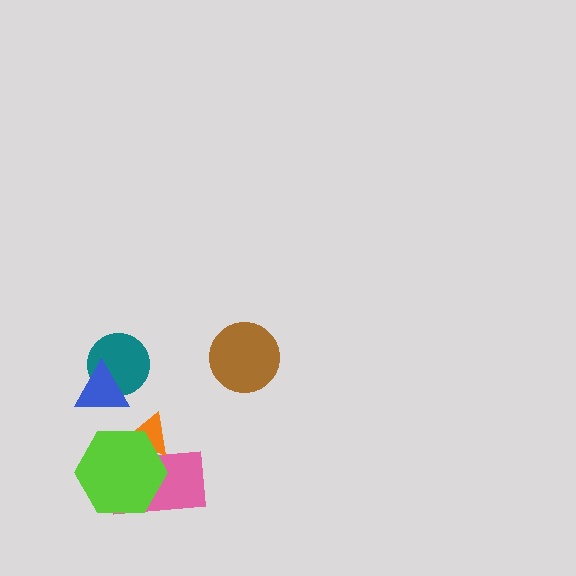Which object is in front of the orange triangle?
The lime hexagon is in front of the orange triangle.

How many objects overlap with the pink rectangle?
2 objects overlap with the pink rectangle.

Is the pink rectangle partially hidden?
Yes, it is partially covered by another shape.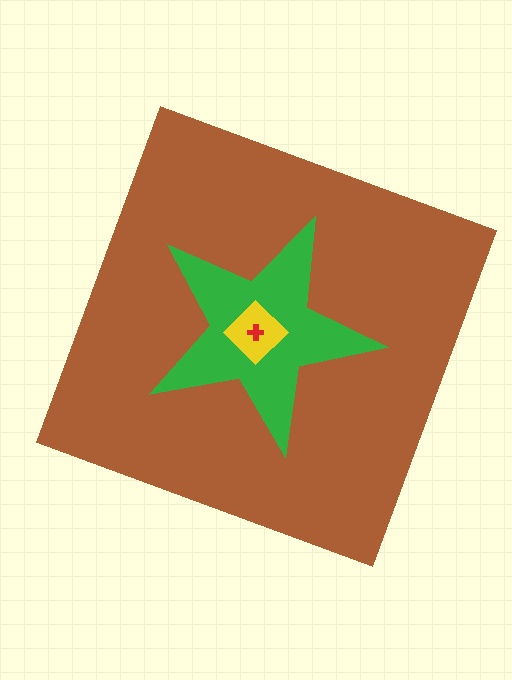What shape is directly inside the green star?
The yellow diamond.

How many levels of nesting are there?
4.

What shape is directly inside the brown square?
The green star.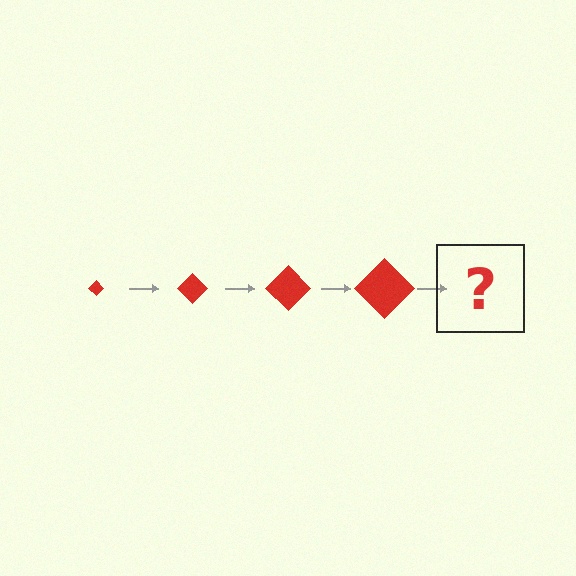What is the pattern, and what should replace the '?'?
The pattern is that the diamond gets progressively larger each step. The '?' should be a red diamond, larger than the previous one.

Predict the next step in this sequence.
The next step is a red diamond, larger than the previous one.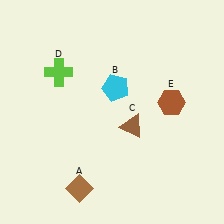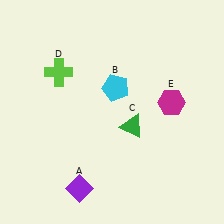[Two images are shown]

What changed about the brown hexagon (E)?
In Image 1, E is brown. In Image 2, it changed to magenta.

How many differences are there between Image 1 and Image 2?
There are 3 differences between the two images.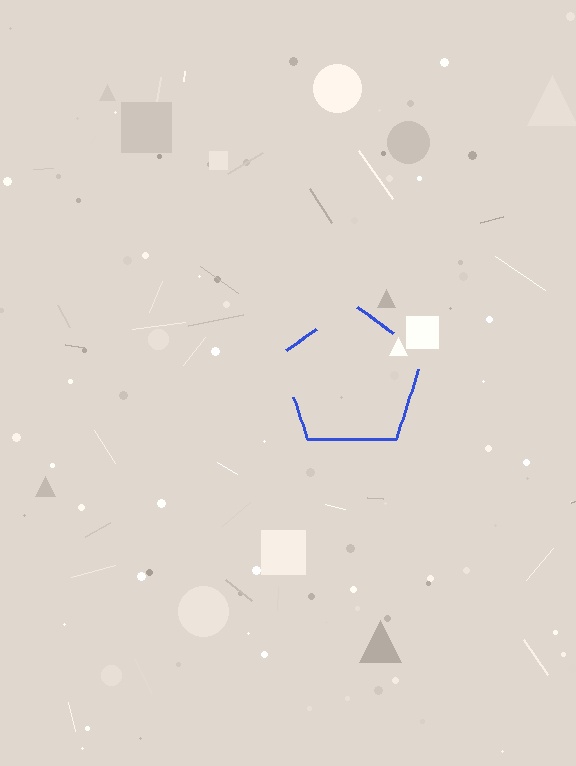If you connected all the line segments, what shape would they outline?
They would outline a pentagon.